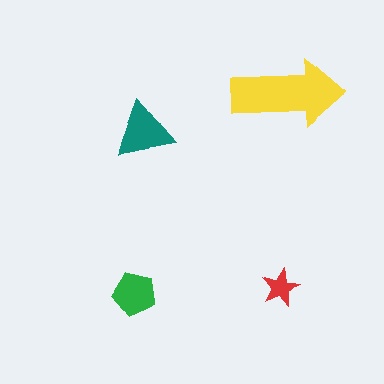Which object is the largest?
The yellow arrow.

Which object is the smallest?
The red star.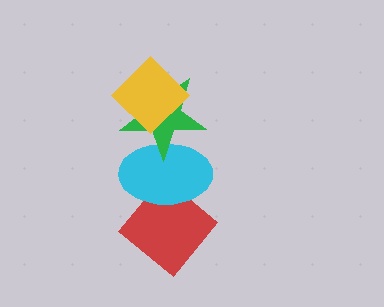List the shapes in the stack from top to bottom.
From top to bottom: the yellow diamond, the green star, the cyan ellipse, the red diamond.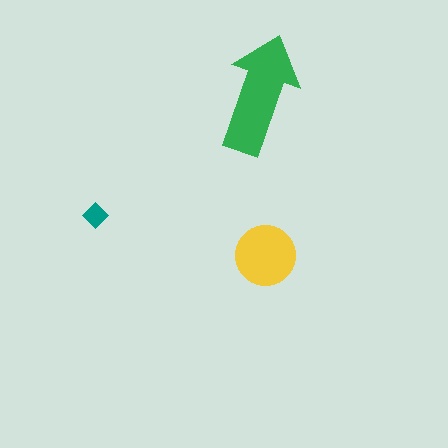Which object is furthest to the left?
The teal diamond is leftmost.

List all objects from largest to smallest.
The green arrow, the yellow circle, the teal diamond.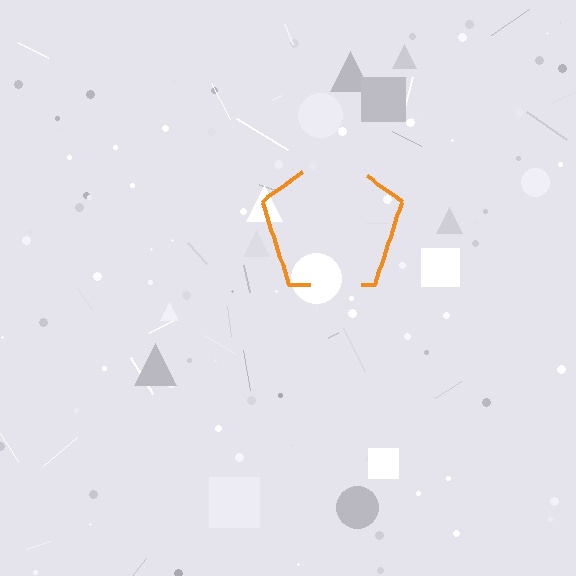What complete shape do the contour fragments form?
The contour fragments form a pentagon.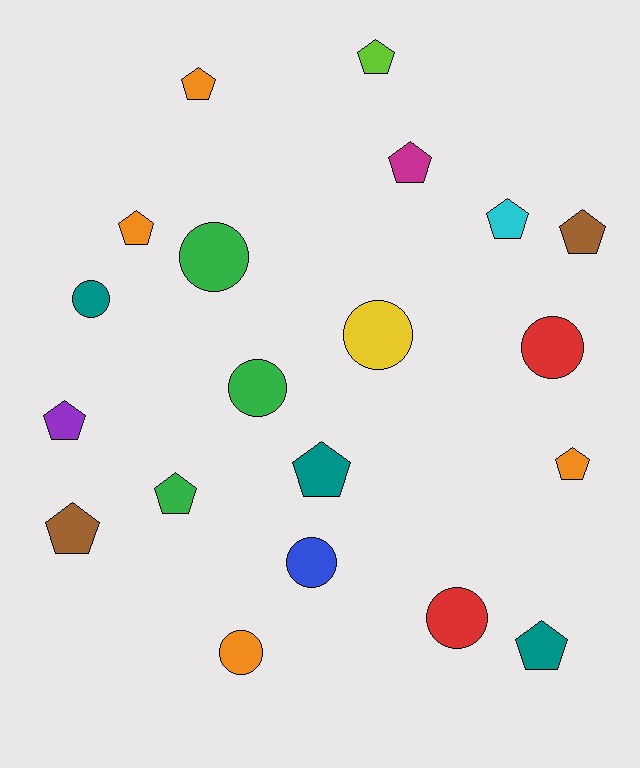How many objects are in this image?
There are 20 objects.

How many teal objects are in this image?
There are 3 teal objects.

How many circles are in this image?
There are 8 circles.